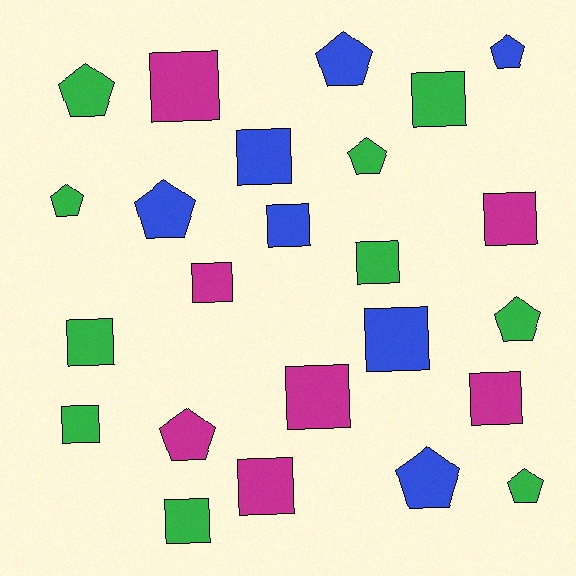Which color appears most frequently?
Green, with 10 objects.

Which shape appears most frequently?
Square, with 14 objects.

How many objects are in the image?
There are 24 objects.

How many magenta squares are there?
There are 6 magenta squares.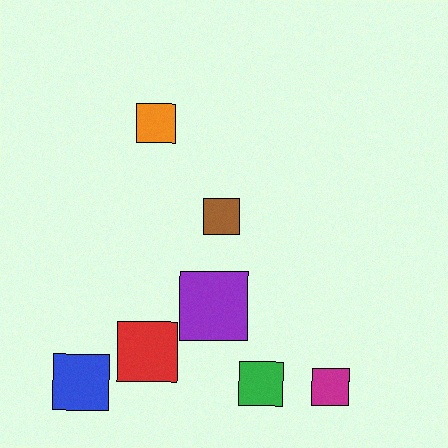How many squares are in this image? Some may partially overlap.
There are 7 squares.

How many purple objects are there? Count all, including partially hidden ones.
There is 1 purple object.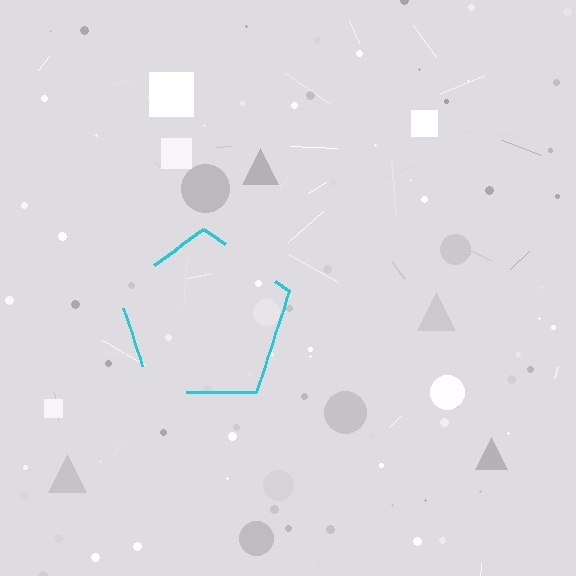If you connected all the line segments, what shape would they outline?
They would outline a pentagon.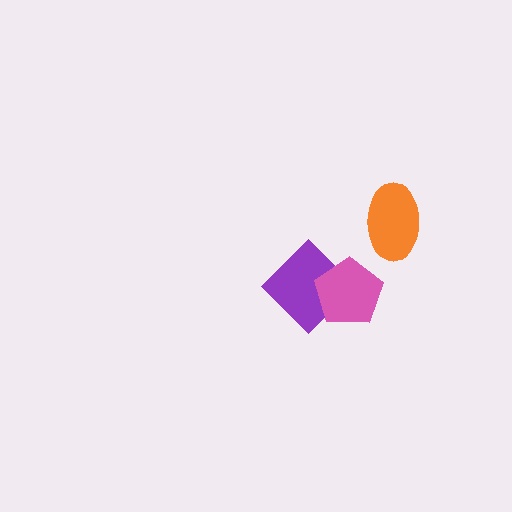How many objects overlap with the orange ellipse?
0 objects overlap with the orange ellipse.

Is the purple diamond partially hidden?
Yes, it is partially covered by another shape.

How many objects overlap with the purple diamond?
1 object overlaps with the purple diamond.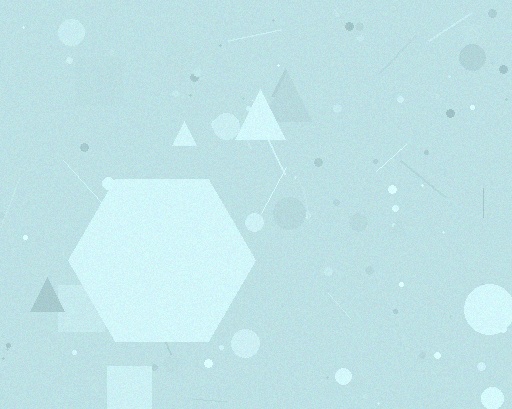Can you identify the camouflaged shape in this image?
The camouflaged shape is a hexagon.